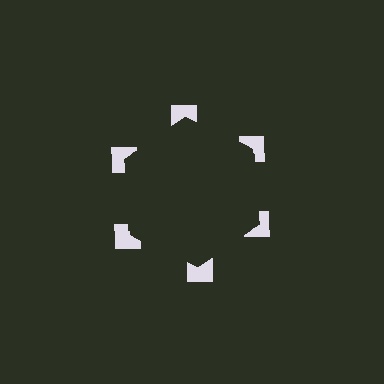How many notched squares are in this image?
There are 6 — one at each vertex of the illusory hexagon.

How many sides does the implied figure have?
6 sides.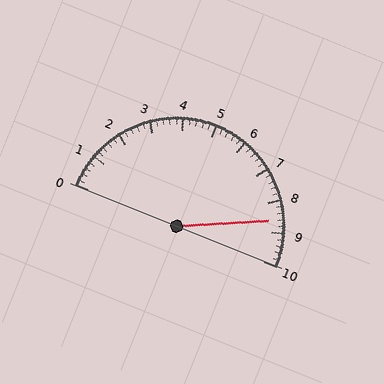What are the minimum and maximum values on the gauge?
The gauge ranges from 0 to 10.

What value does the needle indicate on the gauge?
The needle indicates approximately 8.6.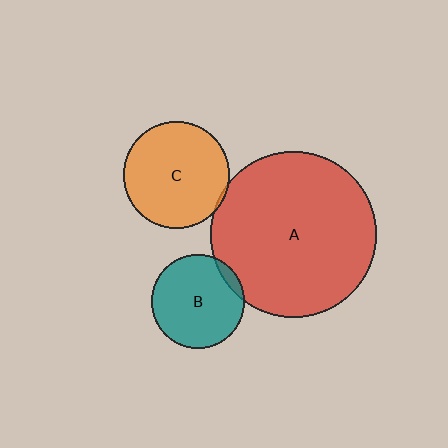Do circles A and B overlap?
Yes.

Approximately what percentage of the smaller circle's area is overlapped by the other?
Approximately 5%.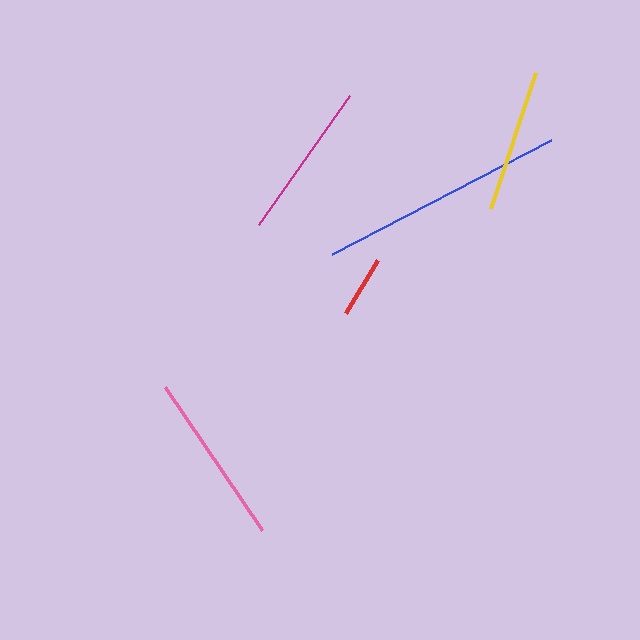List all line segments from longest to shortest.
From longest to shortest: blue, pink, magenta, yellow, red.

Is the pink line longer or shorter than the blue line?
The blue line is longer than the pink line.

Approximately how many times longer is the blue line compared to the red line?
The blue line is approximately 4.0 times the length of the red line.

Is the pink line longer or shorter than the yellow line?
The pink line is longer than the yellow line.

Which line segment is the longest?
The blue line is the longest at approximately 247 pixels.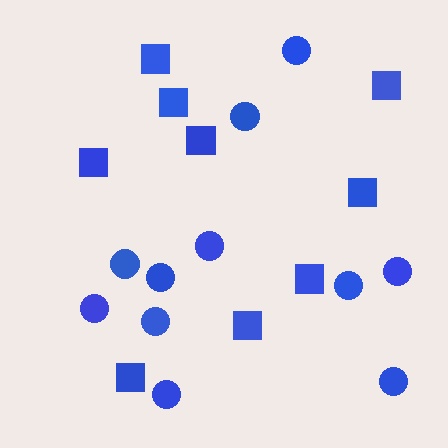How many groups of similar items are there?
There are 2 groups: one group of circles (11) and one group of squares (9).